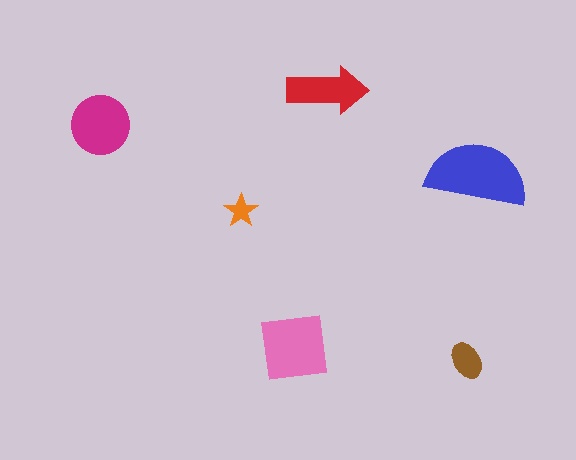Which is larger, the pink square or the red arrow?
The pink square.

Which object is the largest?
The blue semicircle.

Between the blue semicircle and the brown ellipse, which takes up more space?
The blue semicircle.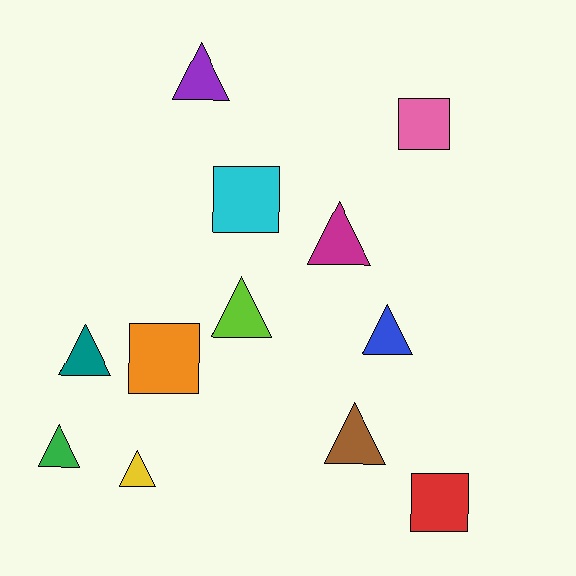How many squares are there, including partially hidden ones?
There are 4 squares.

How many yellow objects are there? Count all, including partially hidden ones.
There is 1 yellow object.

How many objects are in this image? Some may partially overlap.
There are 12 objects.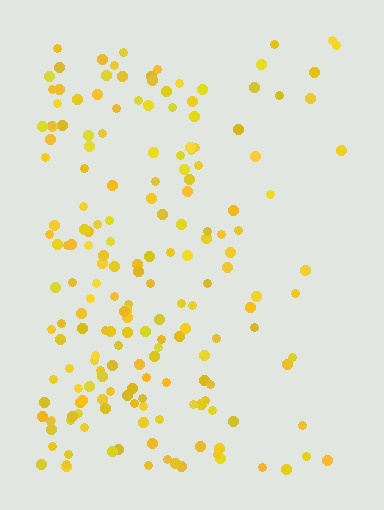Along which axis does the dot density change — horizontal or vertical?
Horizontal.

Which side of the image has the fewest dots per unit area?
The right.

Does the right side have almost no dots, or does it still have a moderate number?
Still a moderate number, just noticeably fewer than the left.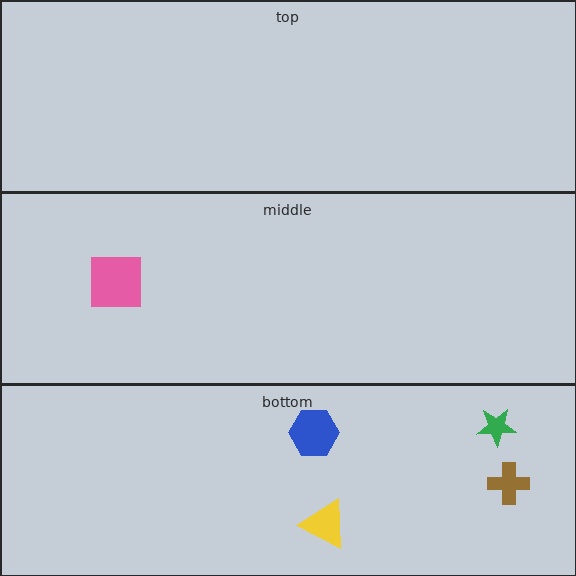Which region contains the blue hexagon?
The bottom region.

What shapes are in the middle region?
The pink square.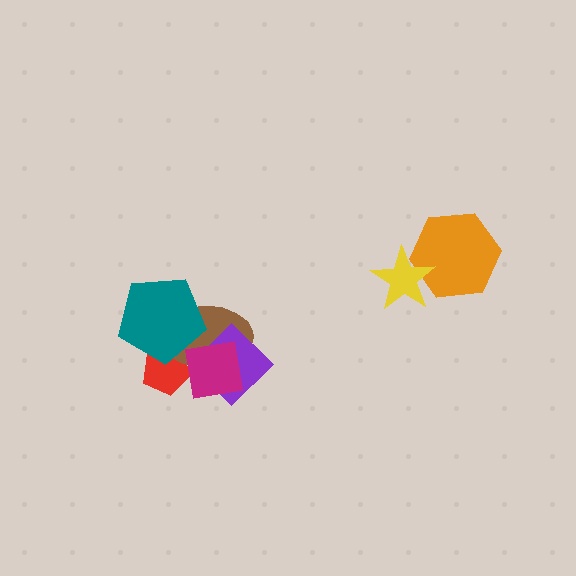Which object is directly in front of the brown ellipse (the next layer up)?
The purple diamond is directly in front of the brown ellipse.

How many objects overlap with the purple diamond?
2 objects overlap with the purple diamond.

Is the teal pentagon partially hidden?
Yes, it is partially covered by another shape.